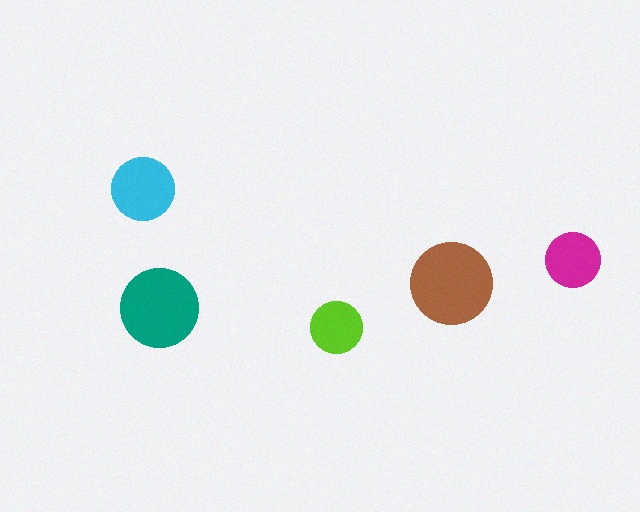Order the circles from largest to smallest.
the brown one, the teal one, the cyan one, the magenta one, the lime one.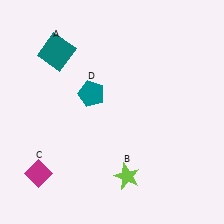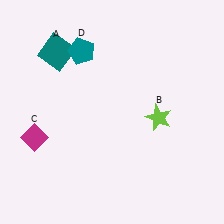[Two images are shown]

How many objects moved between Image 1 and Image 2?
3 objects moved between the two images.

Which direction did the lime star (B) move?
The lime star (B) moved up.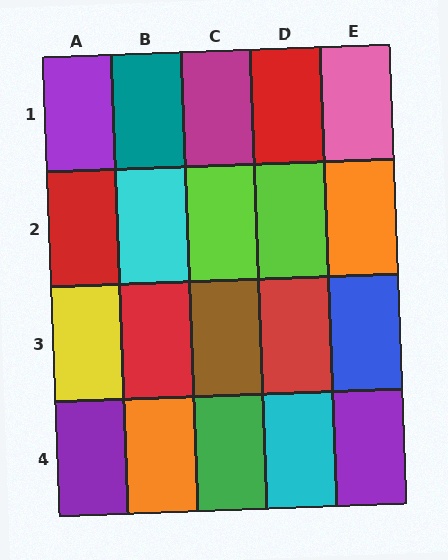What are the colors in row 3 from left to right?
Yellow, red, brown, red, blue.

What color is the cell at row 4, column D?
Cyan.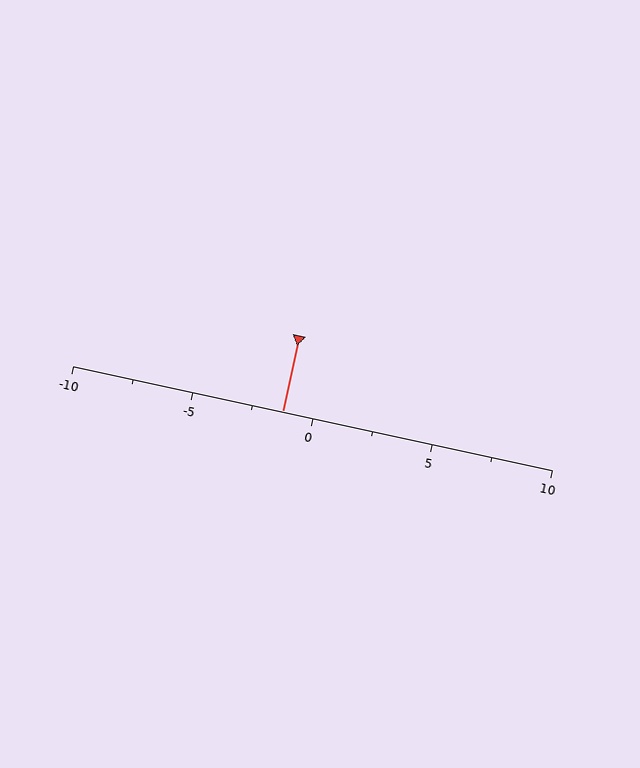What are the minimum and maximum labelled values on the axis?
The axis runs from -10 to 10.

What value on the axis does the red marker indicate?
The marker indicates approximately -1.2.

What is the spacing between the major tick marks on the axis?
The major ticks are spaced 5 apart.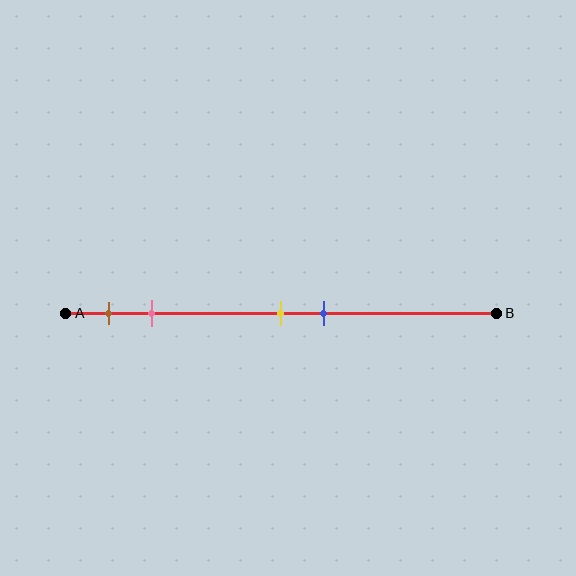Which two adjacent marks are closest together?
The yellow and blue marks are the closest adjacent pair.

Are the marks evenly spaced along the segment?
No, the marks are not evenly spaced.